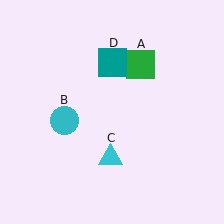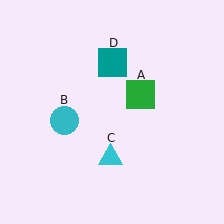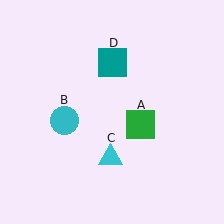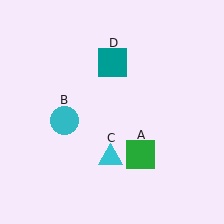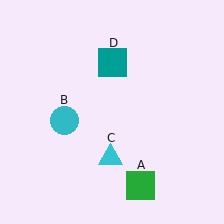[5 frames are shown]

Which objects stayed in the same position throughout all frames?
Cyan circle (object B) and cyan triangle (object C) and teal square (object D) remained stationary.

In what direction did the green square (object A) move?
The green square (object A) moved down.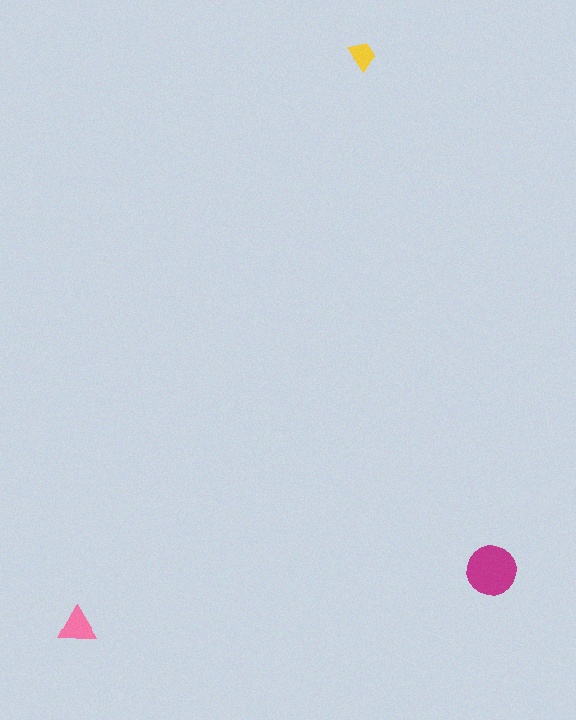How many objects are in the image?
There are 3 objects in the image.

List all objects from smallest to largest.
The yellow trapezoid, the pink triangle, the magenta circle.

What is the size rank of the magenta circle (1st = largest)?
1st.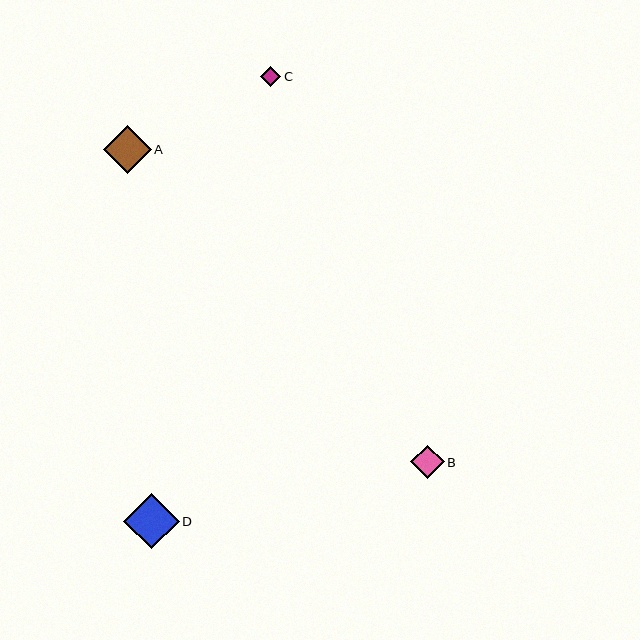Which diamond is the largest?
Diamond D is the largest with a size of approximately 56 pixels.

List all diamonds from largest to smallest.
From largest to smallest: D, A, B, C.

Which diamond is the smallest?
Diamond C is the smallest with a size of approximately 20 pixels.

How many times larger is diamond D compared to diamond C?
Diamond D is approximately 2.7 times the size of diamond C.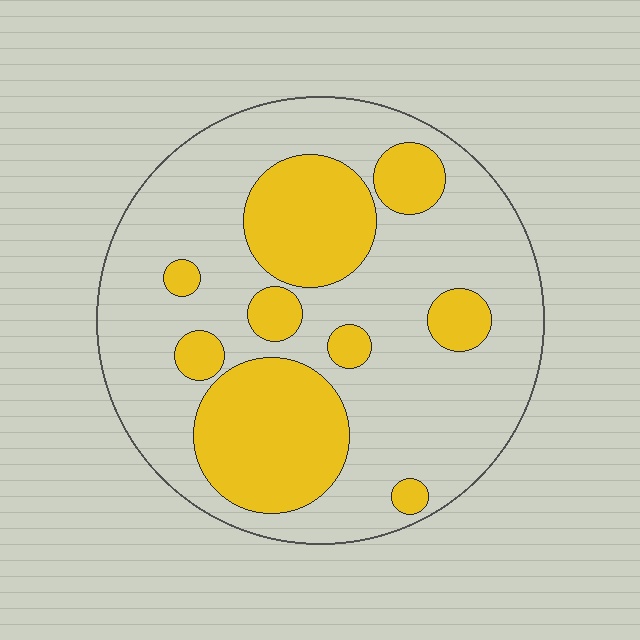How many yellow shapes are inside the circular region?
9.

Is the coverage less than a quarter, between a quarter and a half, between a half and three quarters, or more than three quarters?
Between a quarter and a half.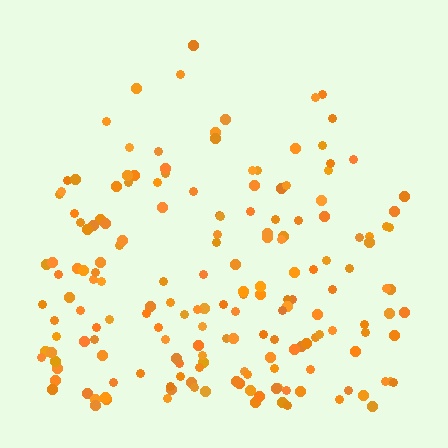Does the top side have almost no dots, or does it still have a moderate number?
Still a moderate number, just noticeably fewer than the bottom.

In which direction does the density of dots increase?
From top to bottom, with the bottom side densest.